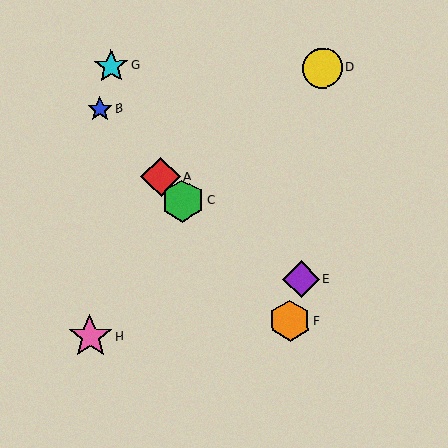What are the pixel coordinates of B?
Object B is at (100, 109).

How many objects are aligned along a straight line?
4 objects (A, B, C, F) are aligned along a straight line.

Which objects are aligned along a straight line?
Objects A, B, C, F are aligned along a straight line.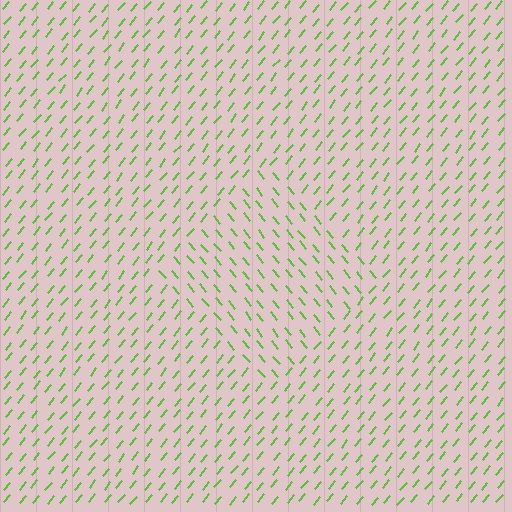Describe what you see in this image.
The image is filled with small lime line segments. A diamond region in the image has lines oriented differently from the surrounding lines, creating a visible texture boundary.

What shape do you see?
I see a diamond.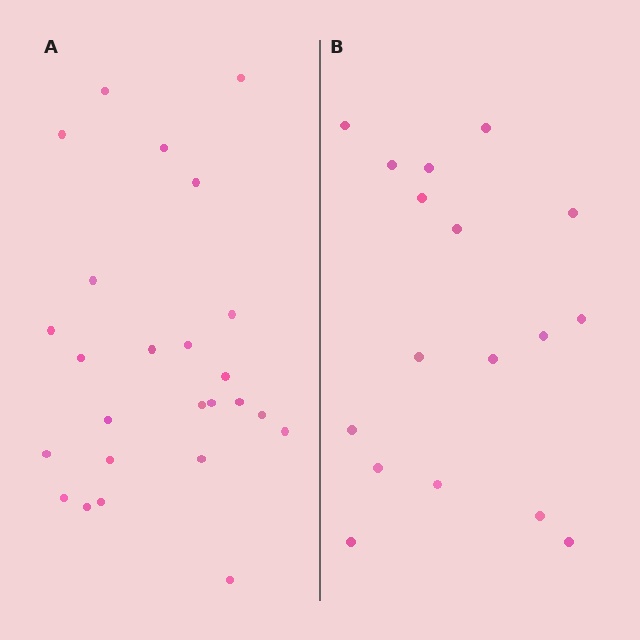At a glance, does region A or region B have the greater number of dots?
Region A (the left region) has more dots.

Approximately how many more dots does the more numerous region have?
Region A has roughly 8 or so more dots than region B.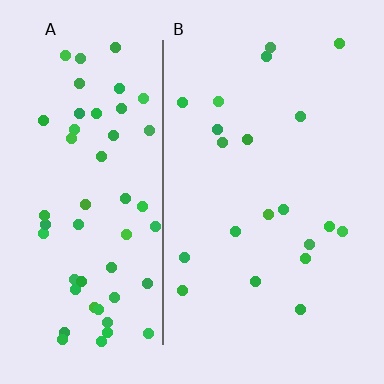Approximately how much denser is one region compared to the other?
Approximately 2.8× — region A over region B.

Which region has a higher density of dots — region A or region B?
A (the left).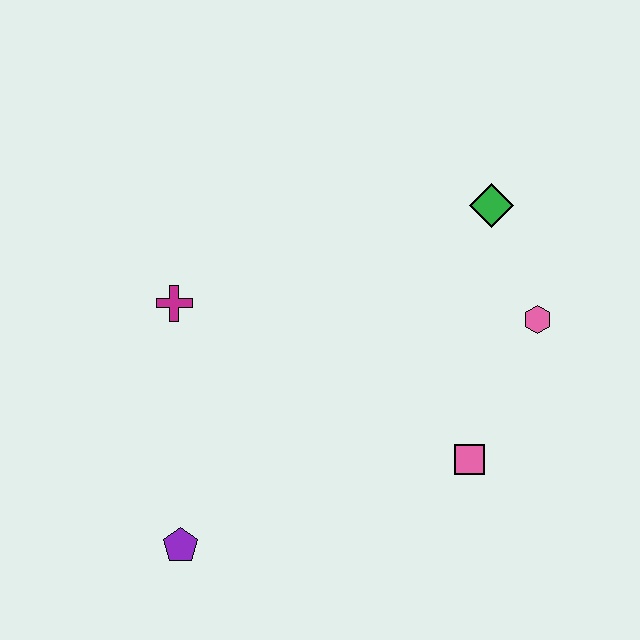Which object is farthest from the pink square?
The magenta cross is farthest from the pink square.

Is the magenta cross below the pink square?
No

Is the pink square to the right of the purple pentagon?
Yes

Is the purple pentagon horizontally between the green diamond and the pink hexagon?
No